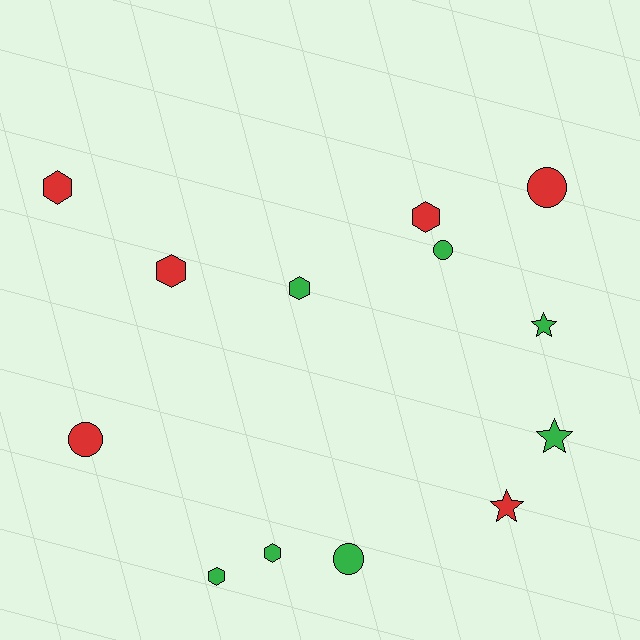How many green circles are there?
There are 2 green circles.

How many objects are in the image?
There are 13 objects.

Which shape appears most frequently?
Hexagon, with 6 objects.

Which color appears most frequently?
Green, with 7 objects.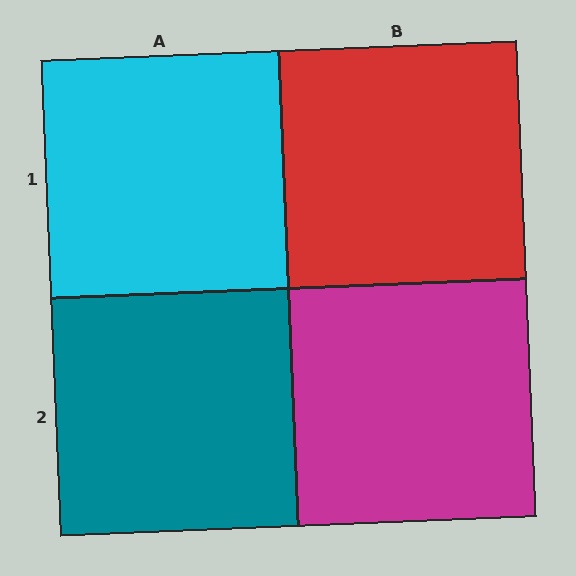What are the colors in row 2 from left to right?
Teal, magenta.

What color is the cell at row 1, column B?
Red.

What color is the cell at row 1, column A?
Cyan.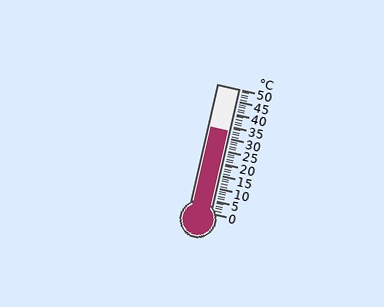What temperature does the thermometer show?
The thermometer shows approximately 33°C.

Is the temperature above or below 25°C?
The temperature is above 25°C.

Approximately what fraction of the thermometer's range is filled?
The thermometer is filled to approximately 65% of its range.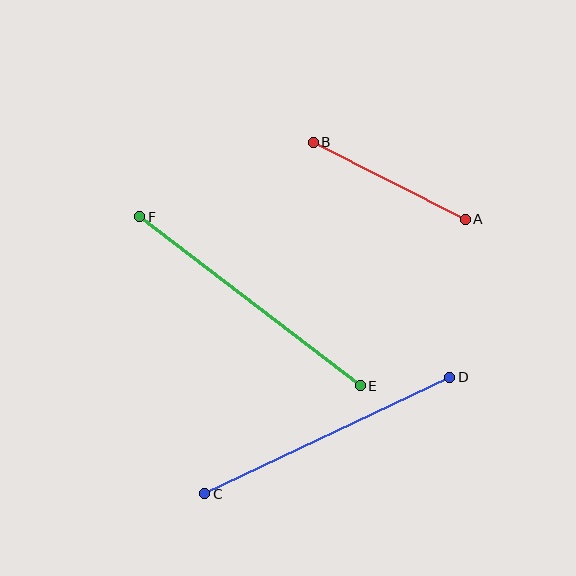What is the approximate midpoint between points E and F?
The midpoint is at approximately (250, 301) pixels.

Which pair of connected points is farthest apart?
Points E and F are farthest apart.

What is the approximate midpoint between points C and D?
The midpoint is at approximately (327, 435) pixels.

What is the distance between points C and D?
The distance is approximately 271 pixels.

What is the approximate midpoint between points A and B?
The midpoint is at approximately (389, 181) pixels.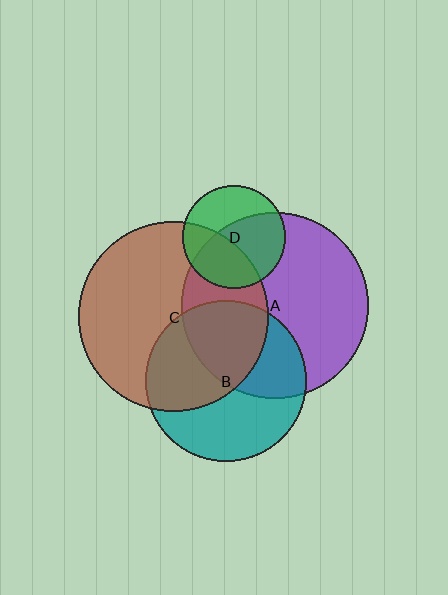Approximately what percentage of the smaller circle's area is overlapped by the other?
Approximately 45%.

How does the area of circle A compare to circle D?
Approximately 3.3 times.